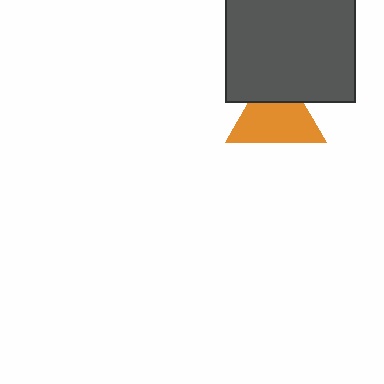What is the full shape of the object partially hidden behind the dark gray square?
The partially hidden object is an orange triangle.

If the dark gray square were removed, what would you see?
You would see the complete orange triangle.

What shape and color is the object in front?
The object in front is a dark gray square.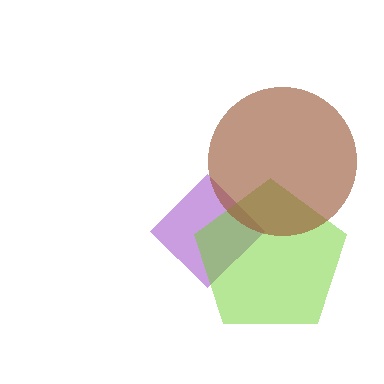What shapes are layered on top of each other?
The layered shapes are: a purple diamond, a lime pentagon, a brown circle.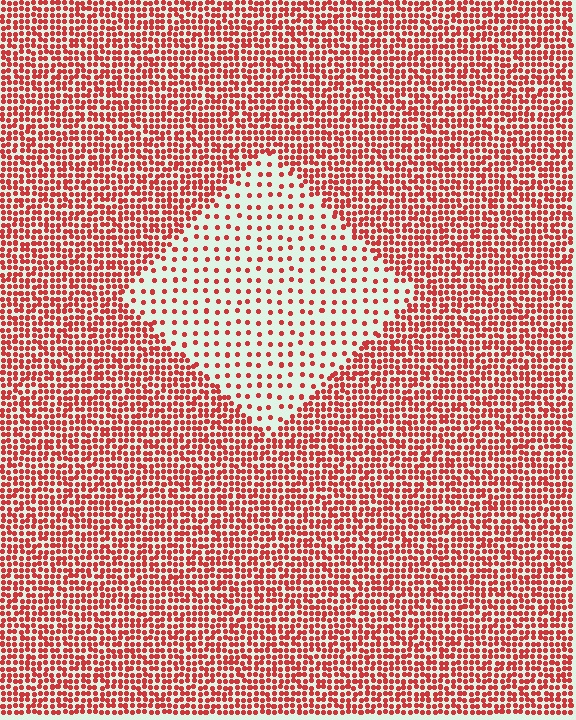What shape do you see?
I see a diamond.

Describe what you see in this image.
The image contains small red elements arranged at two different densities. A diamond-shaped region is visible where the elements are less densely packed than the surrounding area.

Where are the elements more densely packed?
The elements are more densely packed outside the diamond boundary.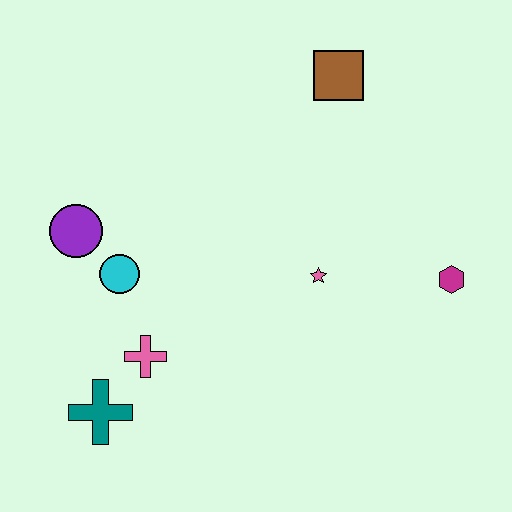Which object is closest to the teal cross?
The pink cross is closest to the teal cross.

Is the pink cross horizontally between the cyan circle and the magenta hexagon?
Yes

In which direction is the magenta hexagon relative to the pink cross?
The magenta hexagon is to the right of the pink cross.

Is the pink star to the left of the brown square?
Yes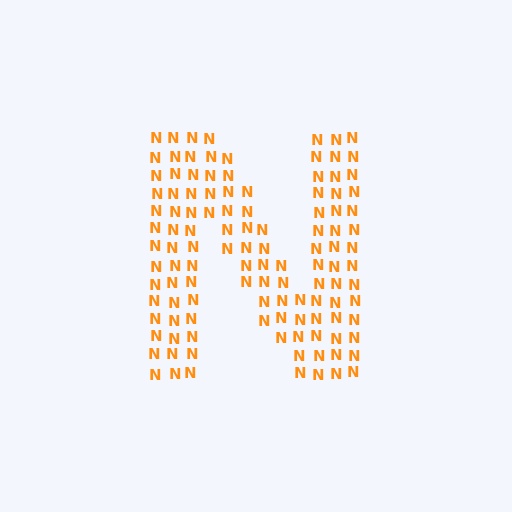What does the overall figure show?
The overall figure shows the letter N.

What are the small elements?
The small elements are letter N's.